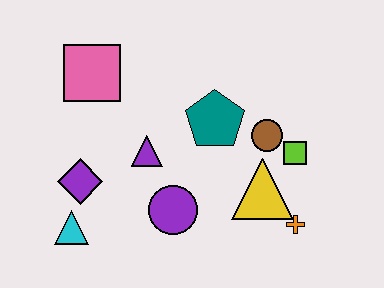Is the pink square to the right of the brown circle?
No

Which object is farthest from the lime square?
The cyan triangle is farthest from the lime square.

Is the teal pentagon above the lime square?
Yes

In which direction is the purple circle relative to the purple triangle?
The purple circle is below the purple triangle.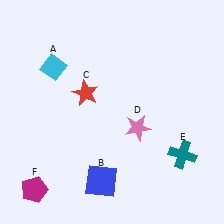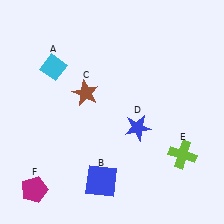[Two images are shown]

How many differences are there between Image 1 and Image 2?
There are 3 differences between the two images.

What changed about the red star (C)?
In Image 1, C is red. In Image 2, it changed to brown.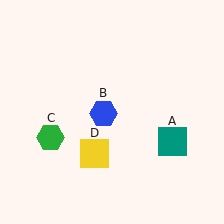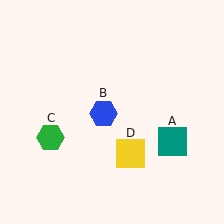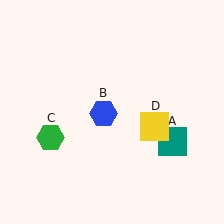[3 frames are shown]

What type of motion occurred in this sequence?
The yellow square (object D) rotated counterclockwise around the center of the scene.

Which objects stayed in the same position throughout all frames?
Teal square (object A) and blue hexagon (object B) and green hexagon (object C) remained stationary.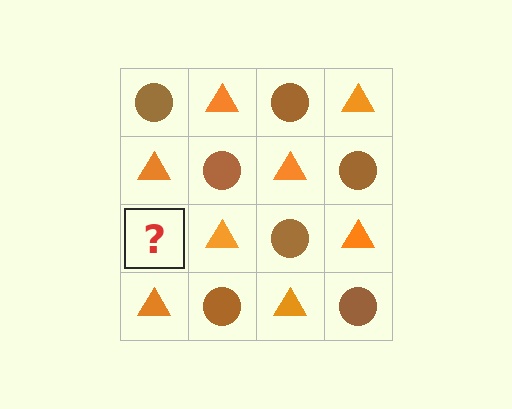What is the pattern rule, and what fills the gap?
The rule is that it alternates brown circle and orange triangle in a checkerboard pattern. The gap should be filled with a brown circle.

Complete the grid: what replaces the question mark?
The question mark should be replaced with a brown circle.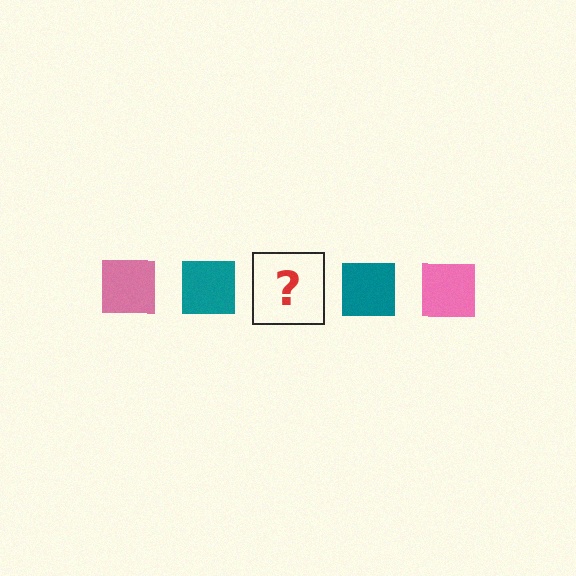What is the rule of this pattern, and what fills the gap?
The rule is that the pattern cycles through pink, teal squares. The gap should be filled with a pink square.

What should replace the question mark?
The question mark should be replaced with a pink square.